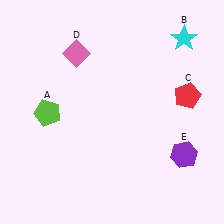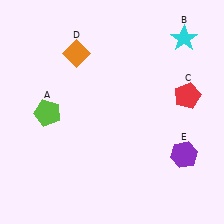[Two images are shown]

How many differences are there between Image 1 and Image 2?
There is 1 difference between the two images.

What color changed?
The diamond (D) changed from pink in Image 1 to orange in Image 2.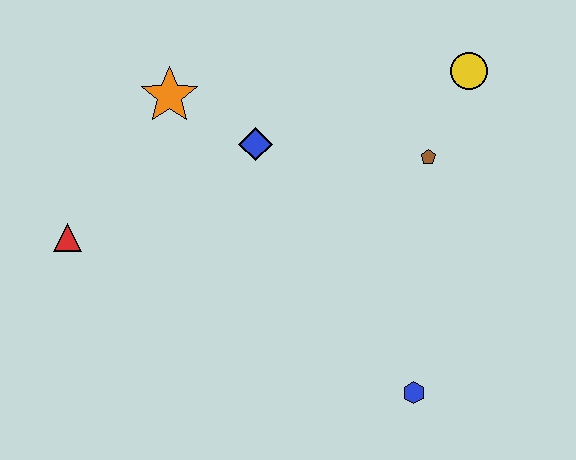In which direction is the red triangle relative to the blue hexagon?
The red triangle is to the left of the blue hexagon.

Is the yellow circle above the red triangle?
Yes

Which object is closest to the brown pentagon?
The yellow circle is closest to the brown pentagon.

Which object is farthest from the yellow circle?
The red triangle is farthest from the yellow circle.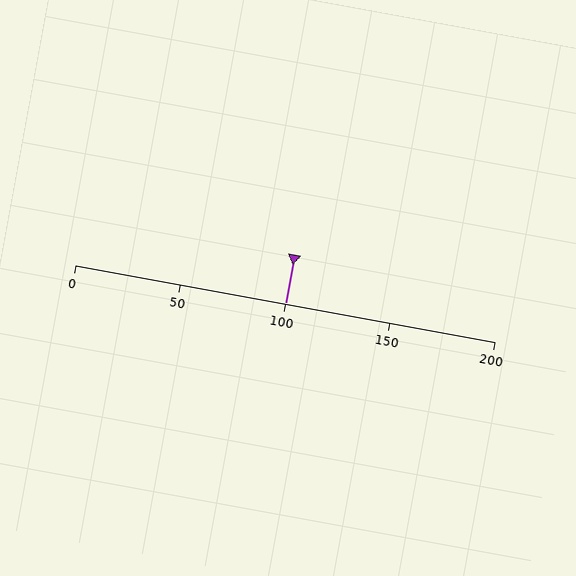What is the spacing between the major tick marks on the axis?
The major ticks are spaced 50 apart.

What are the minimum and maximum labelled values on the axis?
The axis runs from 0 to 200.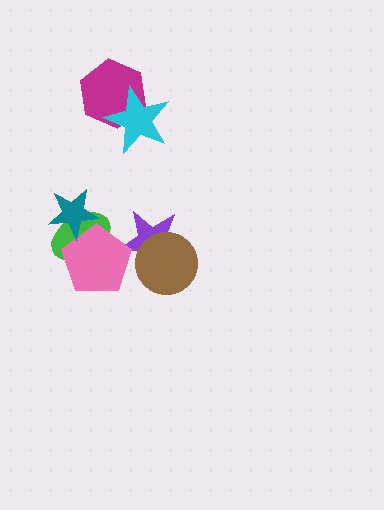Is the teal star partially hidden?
No, no other shape covers it.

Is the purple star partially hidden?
Yes, it is partially covered by another shape.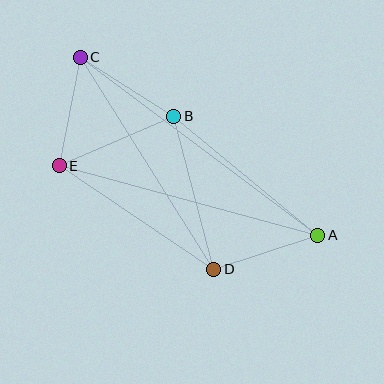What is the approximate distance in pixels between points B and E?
The distance between B and E is approximately 124 pixels.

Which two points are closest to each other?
Points A and D are closest to each other.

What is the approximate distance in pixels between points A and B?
The distance between A and B is approximately 187 pixels.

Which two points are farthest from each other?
Points A and C are farthest from each other.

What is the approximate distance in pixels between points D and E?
The distance between D and E is approximately 186 pixels.